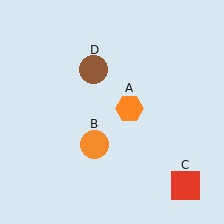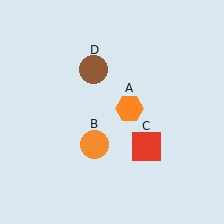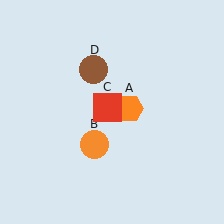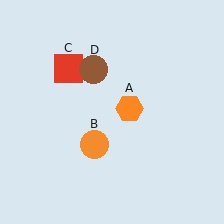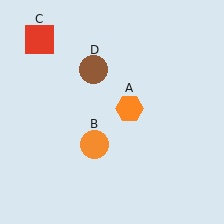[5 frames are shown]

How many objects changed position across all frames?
1 object changed position: red square (object C).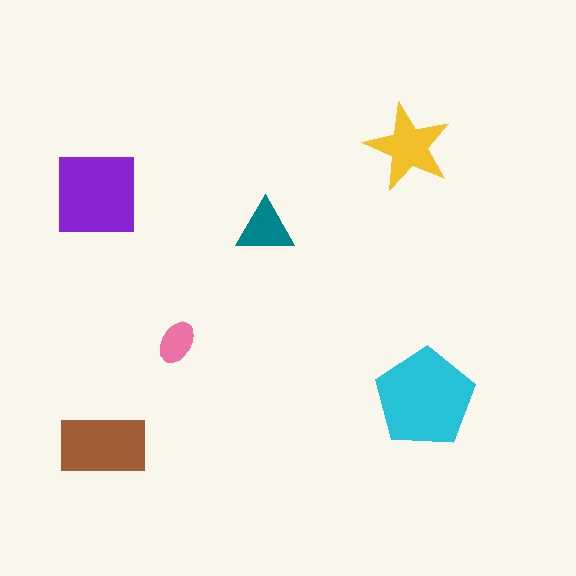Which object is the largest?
The cyan pentagon.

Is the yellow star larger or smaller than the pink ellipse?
Larger.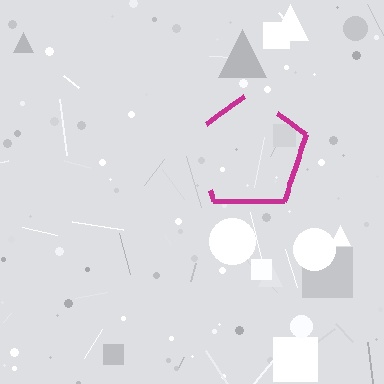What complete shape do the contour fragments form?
The contour fragments form a pentagon.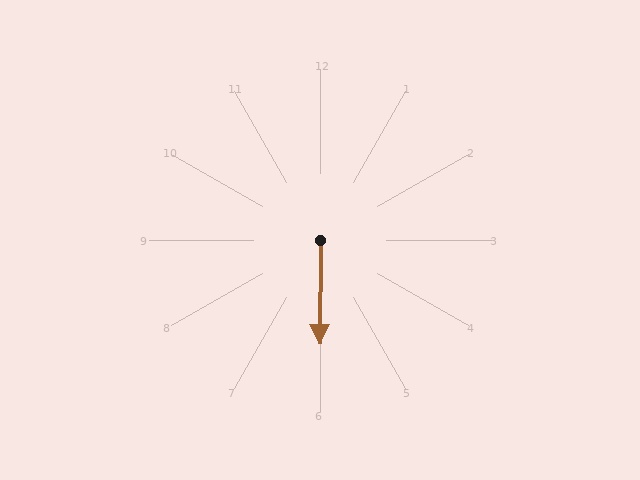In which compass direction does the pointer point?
South.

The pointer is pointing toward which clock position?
Roughly 6 o'clock.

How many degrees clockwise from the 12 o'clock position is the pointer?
Approximately 180 degrees.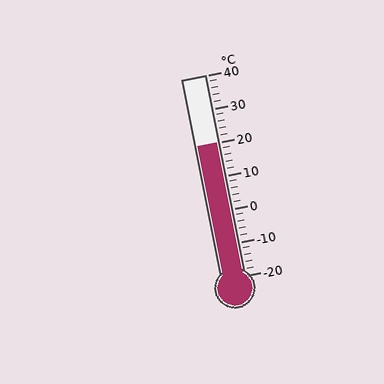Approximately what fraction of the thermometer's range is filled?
The thermometer is filled to approximately 65% of its range.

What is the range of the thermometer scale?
The thermometer scale ranges from -20°C to 40°C.